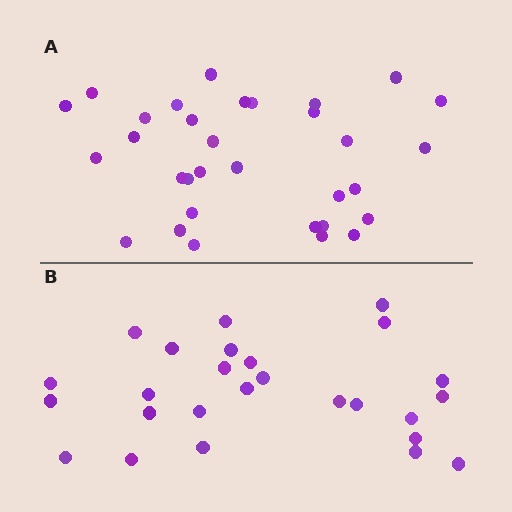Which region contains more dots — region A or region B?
Region A (the top region) has more dots.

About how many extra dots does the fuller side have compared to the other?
Region A has about 6 more dots than region B.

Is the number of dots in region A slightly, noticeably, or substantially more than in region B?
Region A has only slightly more — the two regions are fairly close. The ratio is roughly 1.2 to 1.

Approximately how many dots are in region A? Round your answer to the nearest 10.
About 30 dots. (The exact count is 32, which rounds to 30.)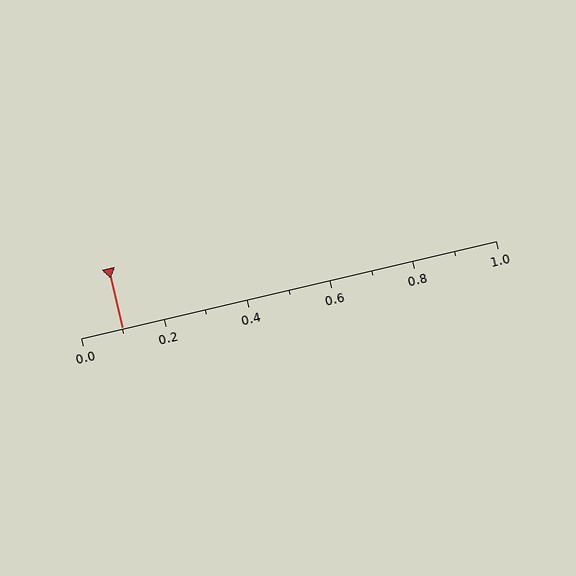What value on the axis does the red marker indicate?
The marker indicates approximately 0.1.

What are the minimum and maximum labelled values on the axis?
The axis runs from 0.0 to 1.0.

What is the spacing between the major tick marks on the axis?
The major ticks are spaced 0.2 apart.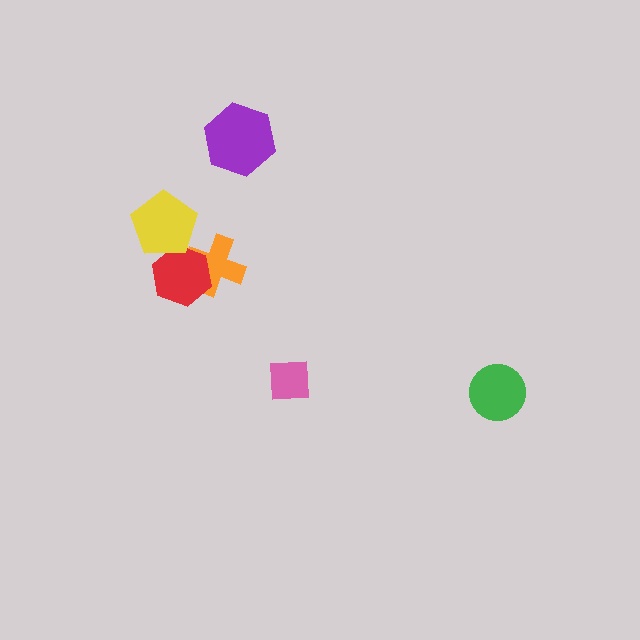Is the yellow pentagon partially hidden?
No, no other shape covers it.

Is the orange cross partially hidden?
Yes, it is partially covered by another shape.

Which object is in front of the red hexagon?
The yellow pentagon is in front of the red hexagon.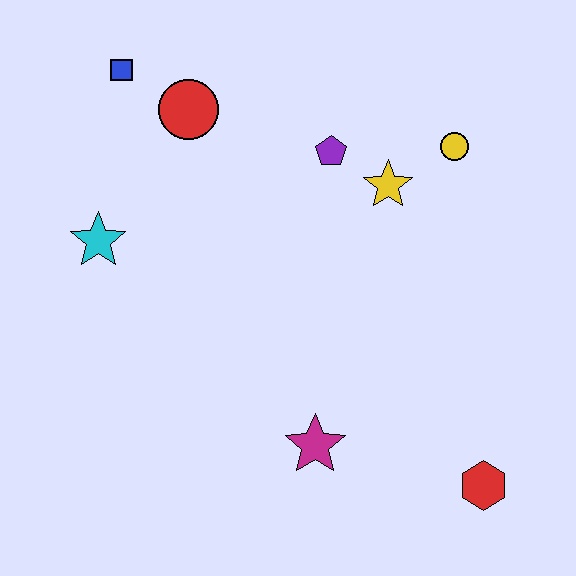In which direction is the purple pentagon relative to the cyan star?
The purple pentagon is to the right of the cyan star.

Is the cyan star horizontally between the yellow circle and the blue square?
No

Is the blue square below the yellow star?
No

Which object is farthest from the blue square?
The red hexagon is farthest from the blue square.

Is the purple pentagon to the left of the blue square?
No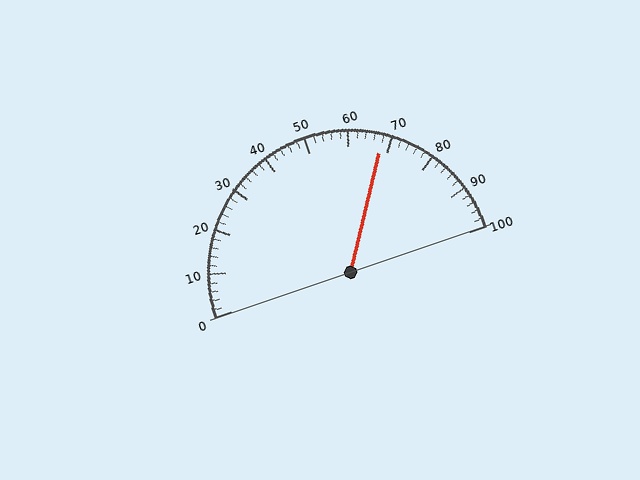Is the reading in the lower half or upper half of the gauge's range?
The reading is in the upper half of the range (0 to 100).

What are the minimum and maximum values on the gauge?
The gauge ranges from 0 to 100.